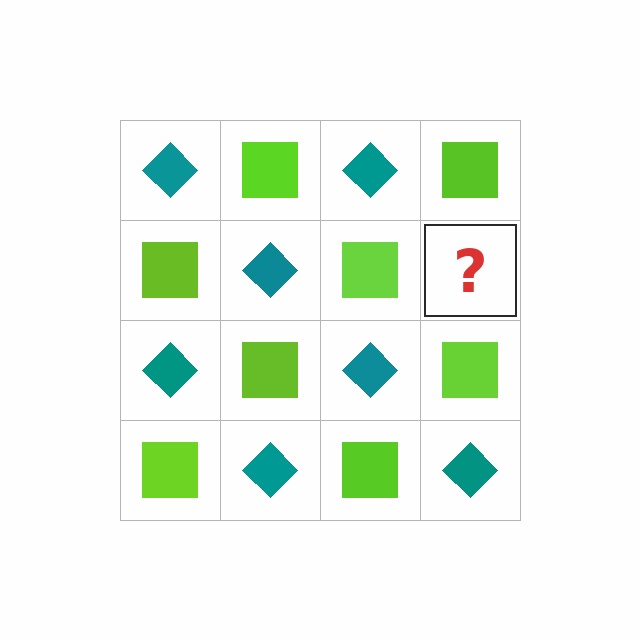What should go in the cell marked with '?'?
The missing cell should contain a teal diamond.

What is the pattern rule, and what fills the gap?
The rule is that it alternates teal diamond and lime square in a checkerboard pattern. The gap should be filled with a teal diamond.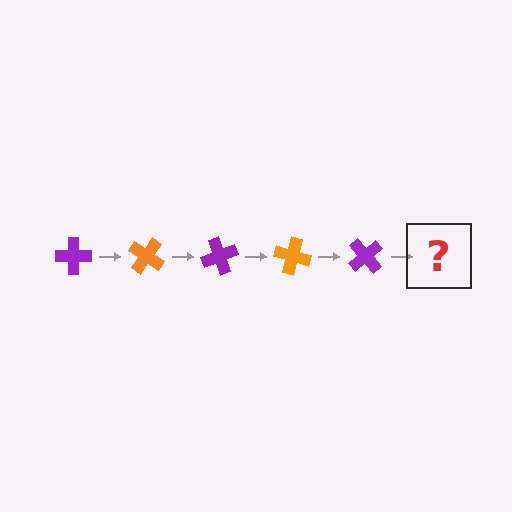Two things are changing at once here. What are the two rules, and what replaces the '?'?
The two rules are that it rotates 35 degrees each step and the color cycles through purple and orange. The '?' should be an orange cross, rotated 175 degrees from the start.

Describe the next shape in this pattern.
It should be an orange cross, rotated 175 degrees from the start.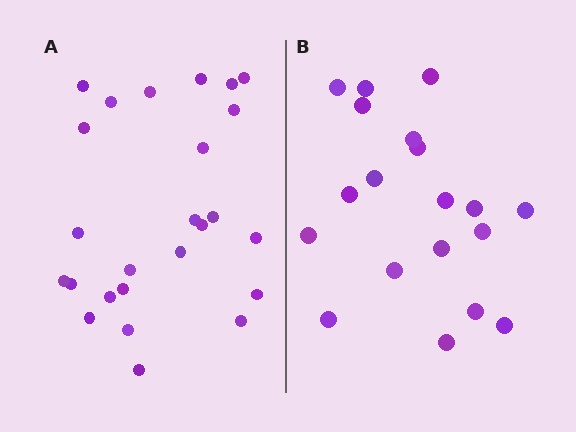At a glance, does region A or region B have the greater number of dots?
Region A (the left region) has more dots.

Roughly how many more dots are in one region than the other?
Region A has about 6 more dots than region B.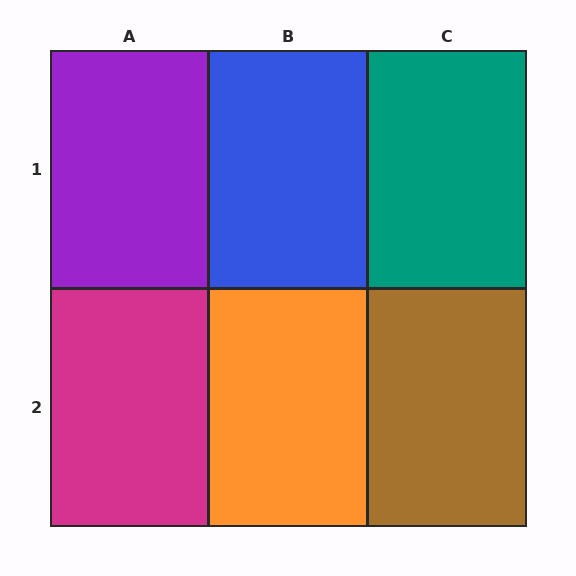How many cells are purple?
1 cell is purple.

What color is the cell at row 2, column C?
Brown.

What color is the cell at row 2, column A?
Magenta.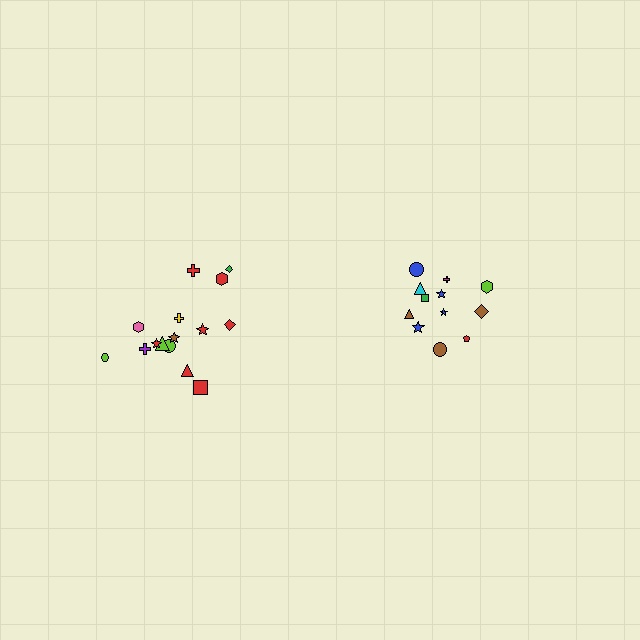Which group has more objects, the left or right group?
The left group.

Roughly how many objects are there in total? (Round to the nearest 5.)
Roughly 25 objects in total.